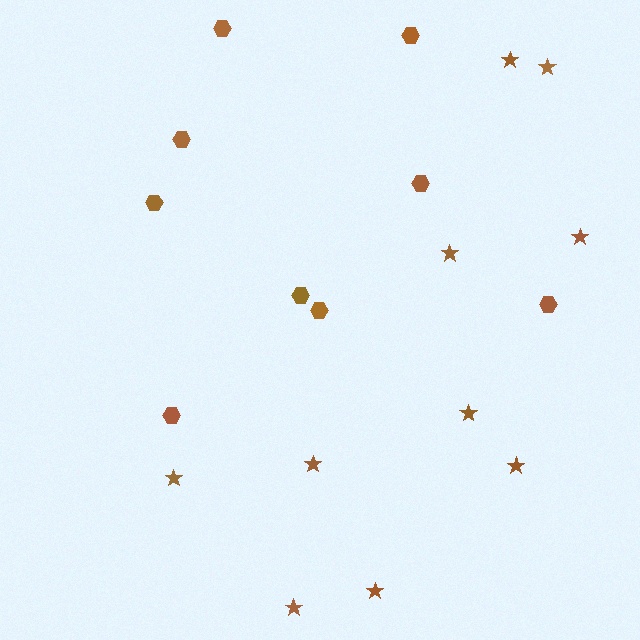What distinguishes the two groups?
There are 2 groups: one group of stars (10) and one group of hexagons (9).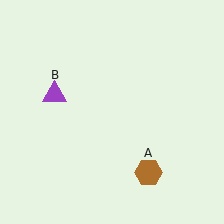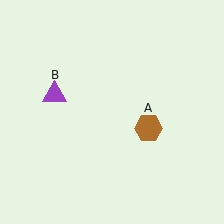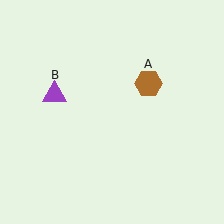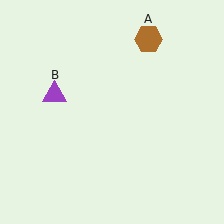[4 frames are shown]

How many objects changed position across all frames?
1 object changed position: brown hexagon (object A).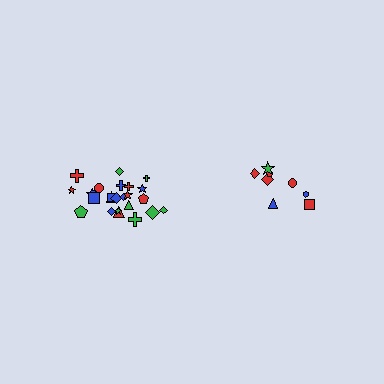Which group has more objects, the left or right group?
The left group.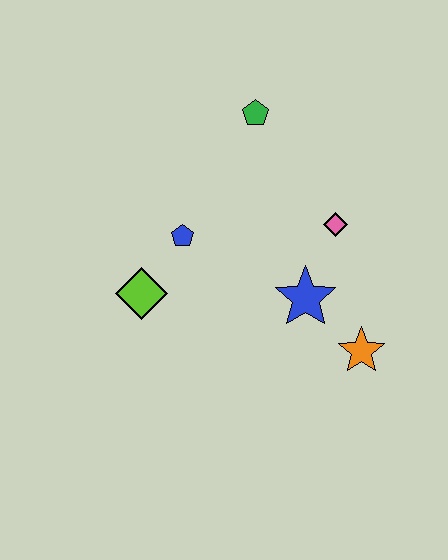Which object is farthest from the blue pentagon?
The orange star is farthest from the blue pentagon.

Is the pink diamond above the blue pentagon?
Yes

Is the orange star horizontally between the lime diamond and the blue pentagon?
No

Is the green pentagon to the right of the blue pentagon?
Yes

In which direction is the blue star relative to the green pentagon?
The blue star is below the green pentagon.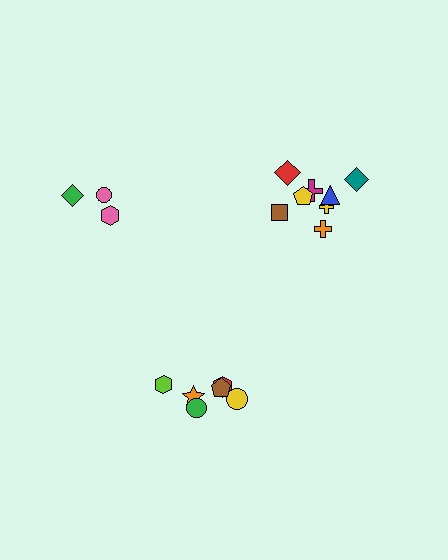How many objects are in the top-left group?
There are 3 objects.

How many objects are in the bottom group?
There are 6 objects.